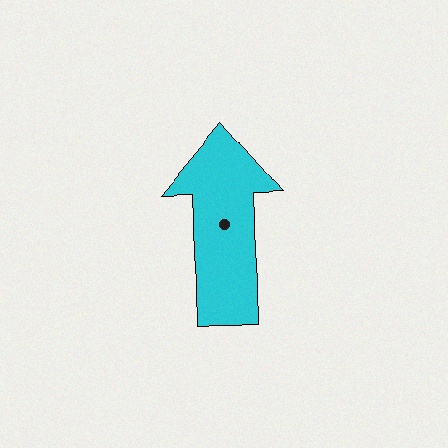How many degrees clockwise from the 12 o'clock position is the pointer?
Approximately 359 degrees.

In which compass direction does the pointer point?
North.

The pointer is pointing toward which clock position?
Roughly 12 o'clock.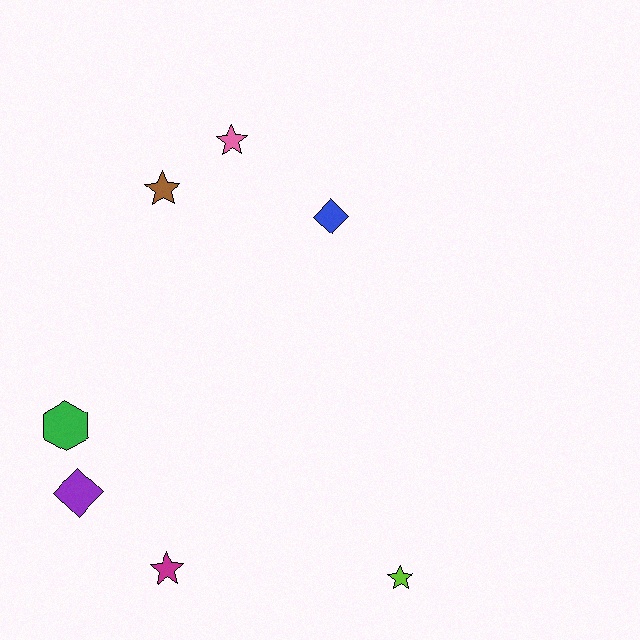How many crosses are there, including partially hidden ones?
There are no crosses.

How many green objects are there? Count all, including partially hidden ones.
There is 1 green object.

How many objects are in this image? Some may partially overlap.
There are 7 objects.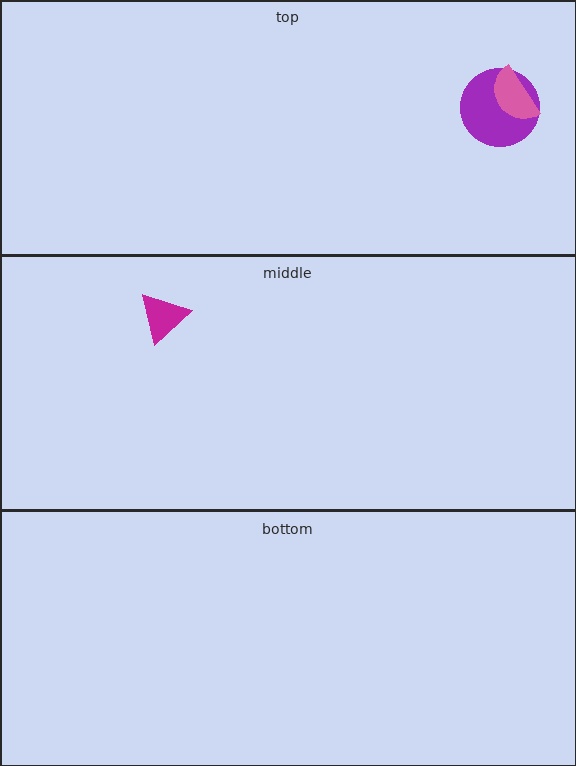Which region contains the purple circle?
The top region.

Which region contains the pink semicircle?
The top region.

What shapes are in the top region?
The purple circle, the pink semicircle.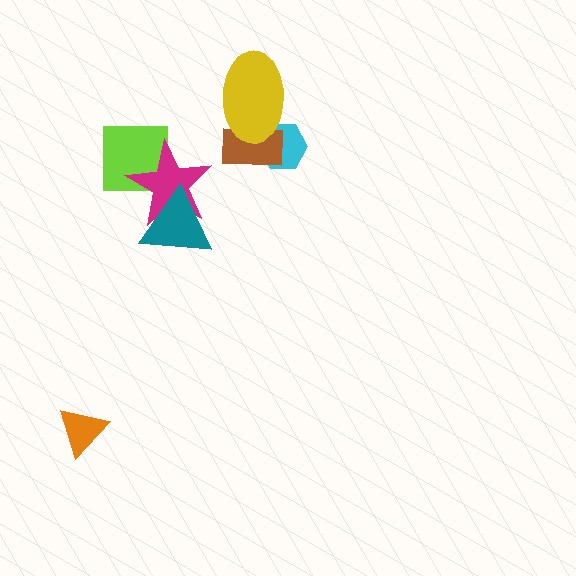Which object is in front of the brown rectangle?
The yellow ellipse is in front of the brown rectangle.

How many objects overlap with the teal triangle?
1 object overlaps with the teal triangle.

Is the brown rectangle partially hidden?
Yes, it is partially covered by another shape.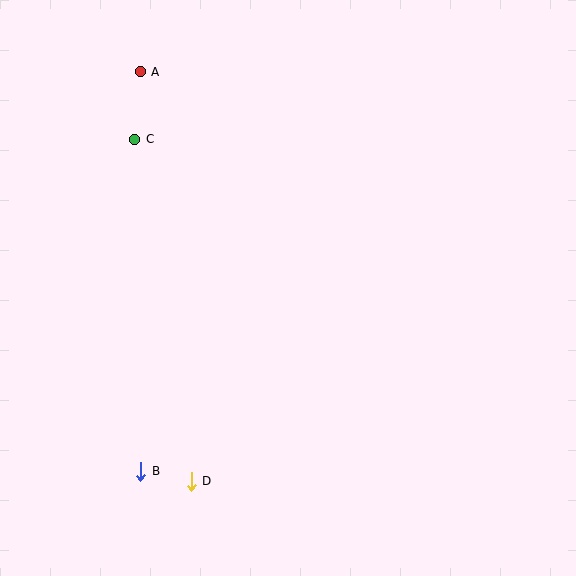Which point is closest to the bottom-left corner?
Point B is closest to the bottom-left corner.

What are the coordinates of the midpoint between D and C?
The midpoint between D and C is at (163, 310).